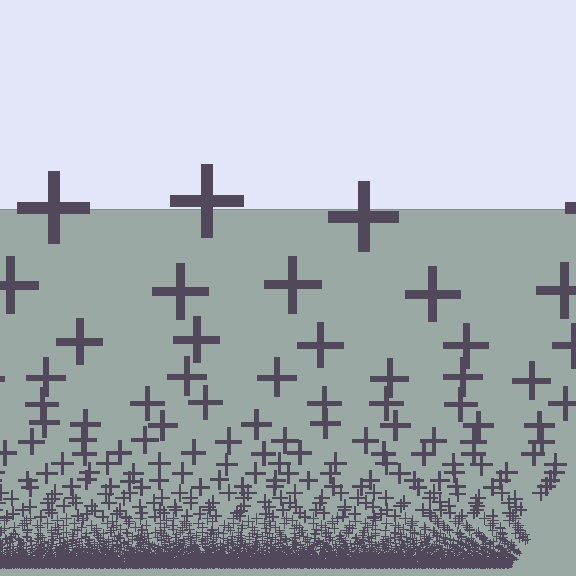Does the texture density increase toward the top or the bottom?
Density increases toward the bottom.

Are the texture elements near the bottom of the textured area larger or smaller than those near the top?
Smaller. The gradient is inverted — elements near the bottom are smaller and denser.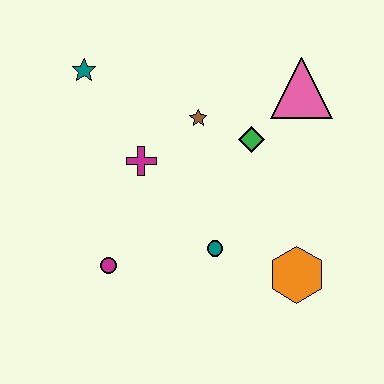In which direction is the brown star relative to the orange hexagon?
The brown star is above the orange hexagon.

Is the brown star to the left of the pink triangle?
Yes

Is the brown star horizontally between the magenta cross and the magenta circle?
No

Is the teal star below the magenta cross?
No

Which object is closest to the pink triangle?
The green diamond is closest to the pink triangle.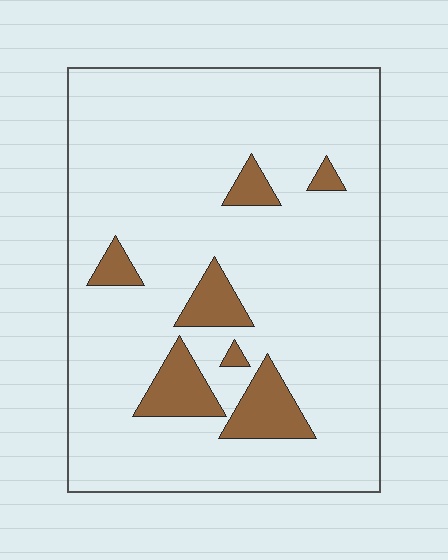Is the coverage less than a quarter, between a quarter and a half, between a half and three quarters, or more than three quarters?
Less than a quarter.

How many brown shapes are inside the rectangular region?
7.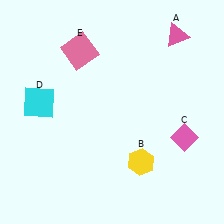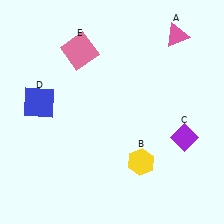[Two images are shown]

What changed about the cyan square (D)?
In Image 1, D is cyan. In Image 2, it changed to blue.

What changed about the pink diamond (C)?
In Image 1, C is pink. In Image 2, it changed to purple.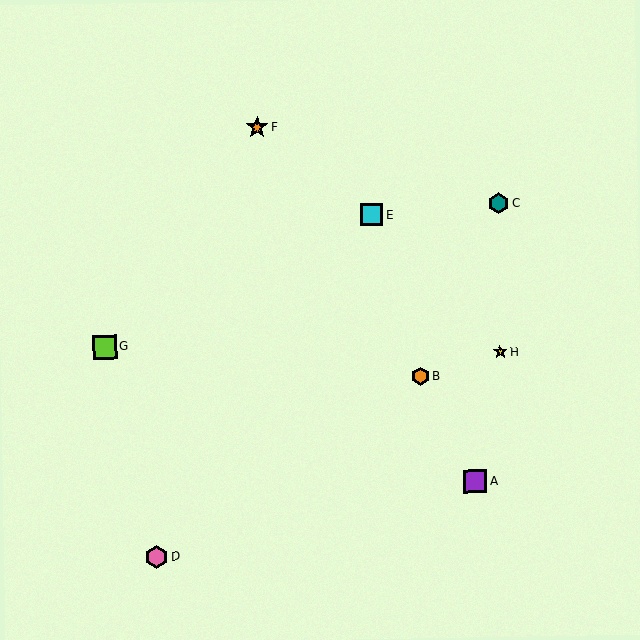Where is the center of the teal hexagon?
The center of the teal hexagon is at (499, 203).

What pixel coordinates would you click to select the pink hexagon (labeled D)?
Click at (157, 557) to select the pink hexagon D.